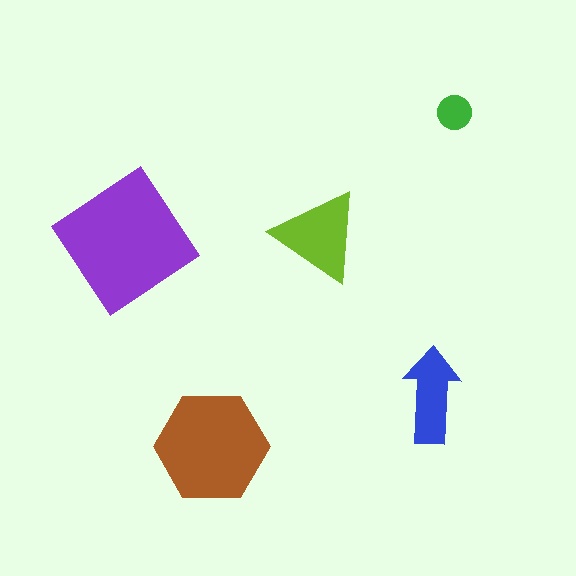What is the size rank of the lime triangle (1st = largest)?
3rd.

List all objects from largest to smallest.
The purple diamond, the brown hexagon, the lime triangle, the blue arrow, the green circle.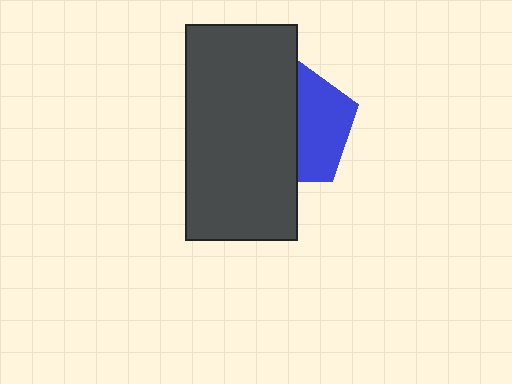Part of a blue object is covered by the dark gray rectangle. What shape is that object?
It is a pentagon.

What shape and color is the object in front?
The object in front is a dark gray rectangle.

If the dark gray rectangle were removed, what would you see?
You would see the complete blue pentagon.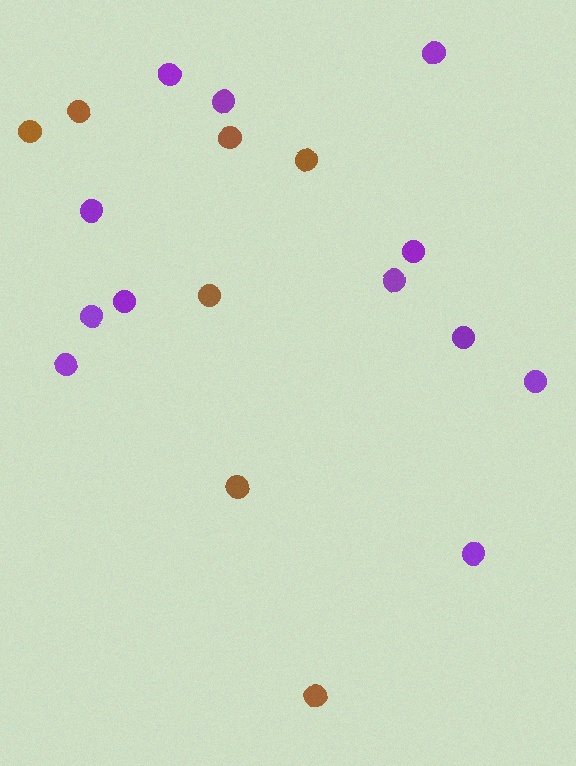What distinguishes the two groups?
There are 2 groups: one group of purple circles (12) and one group of brown circles (7).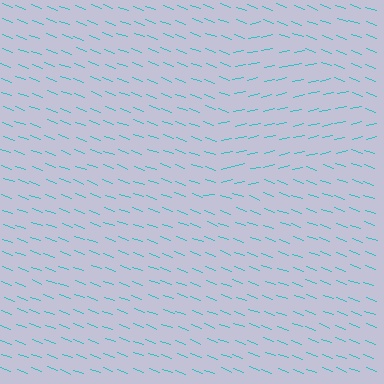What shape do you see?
I see a triangle.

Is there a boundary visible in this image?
Yes, there is a texture boundary formed by a change in line orientation.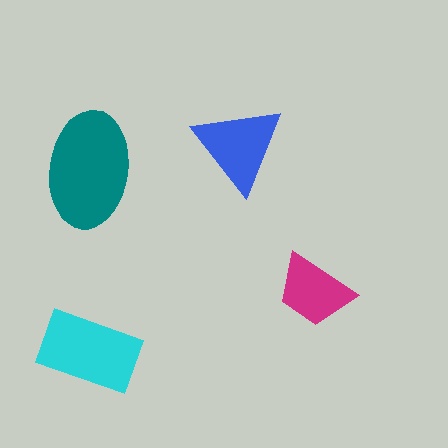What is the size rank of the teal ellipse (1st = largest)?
1st.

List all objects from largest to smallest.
The teal ellipse, the cyan rectangle, the blue triangle, the magenta trapezoid.